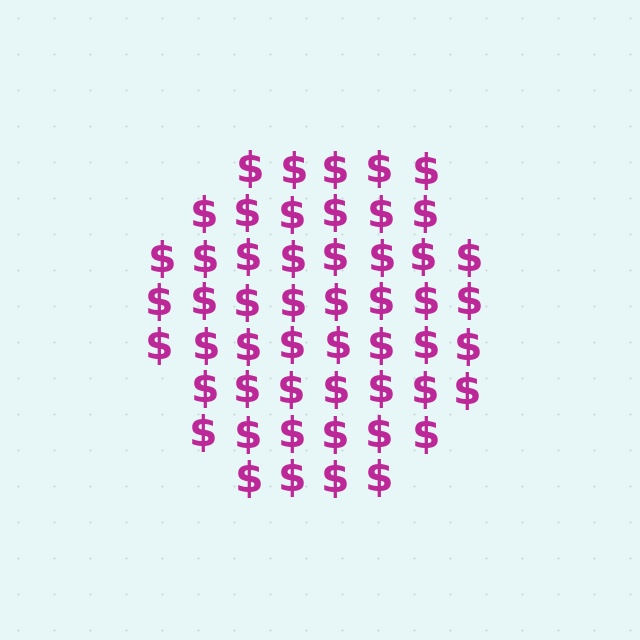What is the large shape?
The large shape is a hexagon.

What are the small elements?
The small elements are dollar signs.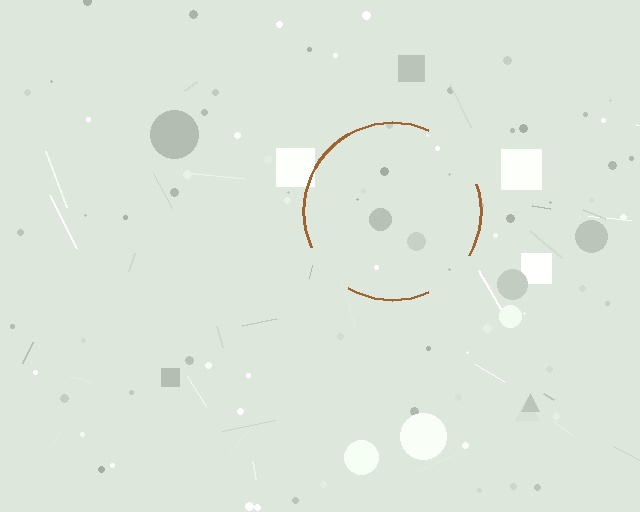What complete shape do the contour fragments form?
The contour fragments form a circle.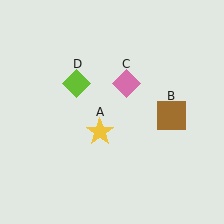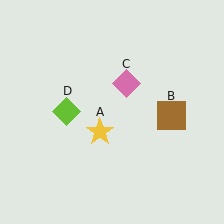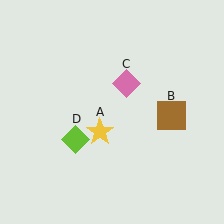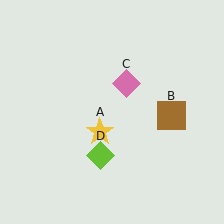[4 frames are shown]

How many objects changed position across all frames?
1 object changed position: lime diamond (object D).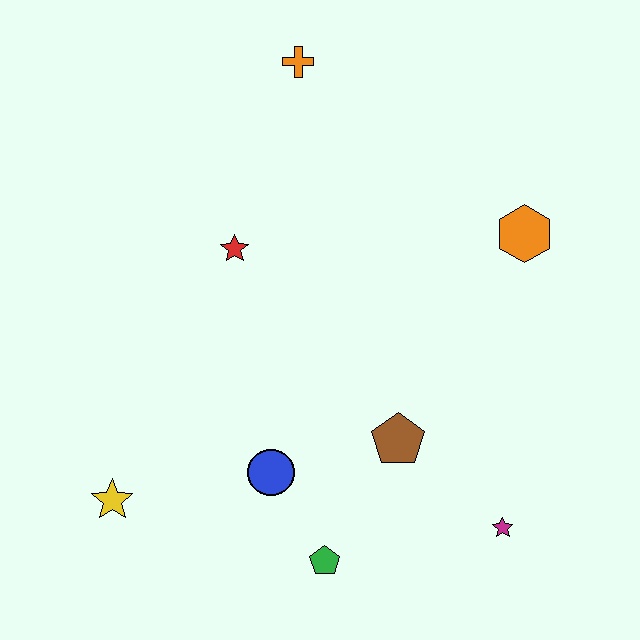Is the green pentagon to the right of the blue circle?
Yes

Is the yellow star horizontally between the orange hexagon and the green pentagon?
No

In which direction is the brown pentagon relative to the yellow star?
The brown pentagon is to the right of the yellow star.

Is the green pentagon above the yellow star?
No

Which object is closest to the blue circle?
The green pentagon is closest to the blue circle.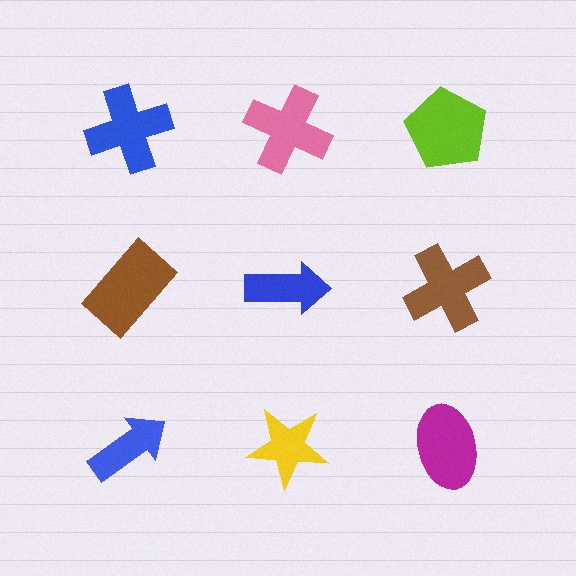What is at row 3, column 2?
A yellow star.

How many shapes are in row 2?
3 shapes.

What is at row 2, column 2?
A blue arrow.